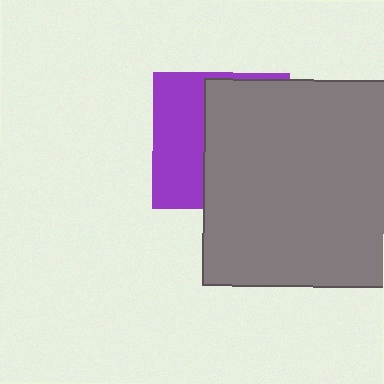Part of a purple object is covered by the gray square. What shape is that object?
It is a square.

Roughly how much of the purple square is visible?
A small part of it is visible (roughly 40%).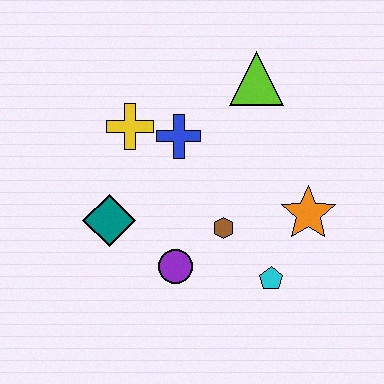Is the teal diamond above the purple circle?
Yes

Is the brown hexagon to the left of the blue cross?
No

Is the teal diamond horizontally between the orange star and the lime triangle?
No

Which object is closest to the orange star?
The cyan pentagon is closest to the orange star.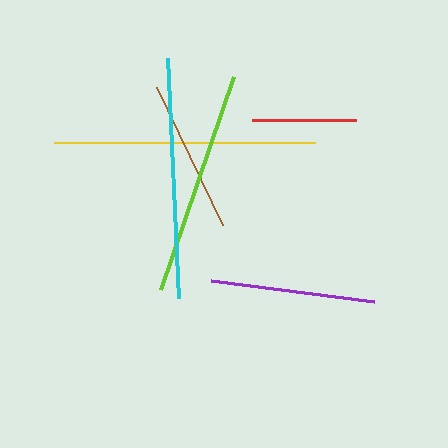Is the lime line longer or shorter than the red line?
The lime line is longer than the red line.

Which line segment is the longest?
The yellow line is the longest at approximately 261 pixels.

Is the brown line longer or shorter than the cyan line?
The cyan line is longer than the brown line.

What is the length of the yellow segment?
The yellow segment is approximately 261 pixels long.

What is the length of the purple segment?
The purple segment is approximately 164 pixels long.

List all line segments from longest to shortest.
From longest to shortest: yellow, cyan, lime, purple, brown, red.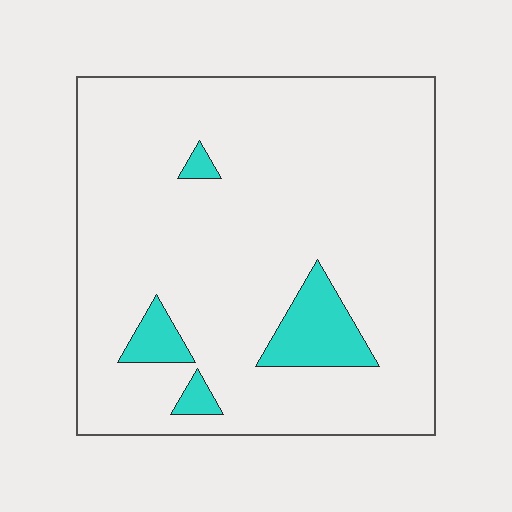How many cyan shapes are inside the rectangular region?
4.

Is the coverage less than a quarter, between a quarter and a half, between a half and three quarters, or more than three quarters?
Less than a quarter.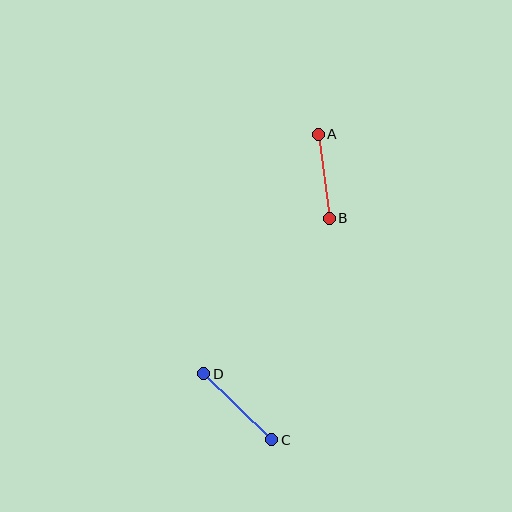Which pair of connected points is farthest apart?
Points C and D are farthest apart.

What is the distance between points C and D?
The distance is approximately 94 pixels.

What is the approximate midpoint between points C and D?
The midpoint is at approximately (238, 407) pixels.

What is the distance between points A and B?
The distance is approximately 85 pixels.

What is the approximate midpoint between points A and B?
The midpoint is at approximately (324, 176) pixels.